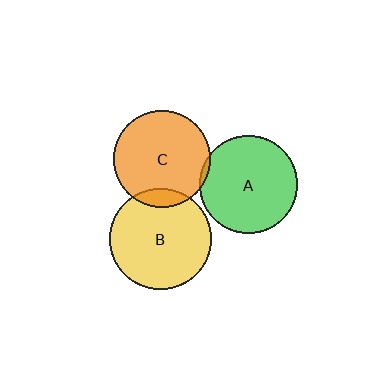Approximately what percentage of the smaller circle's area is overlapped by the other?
Approximately 10%.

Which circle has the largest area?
Circle B (yellow).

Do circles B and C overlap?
Yes.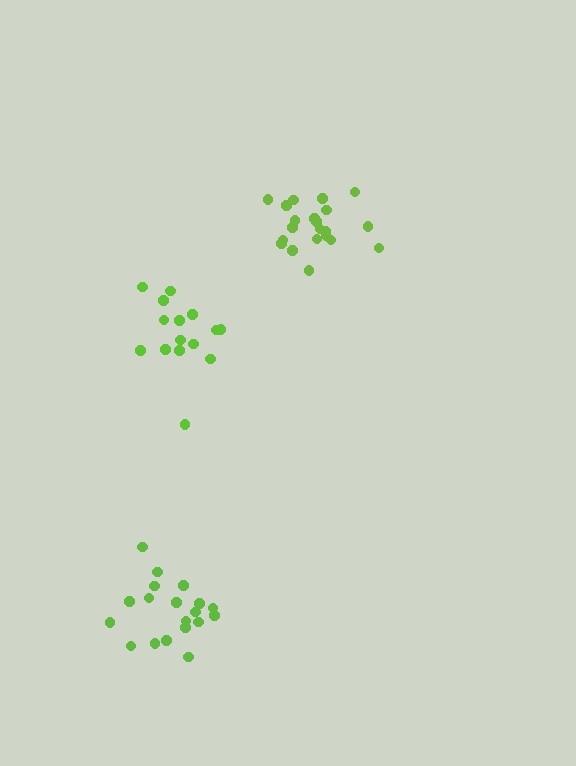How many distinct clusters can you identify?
There are 3 distinct clusters.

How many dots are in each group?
Group 1: 21 dots, Group 2: 19 dots, Group 3: 15 dots (55 total).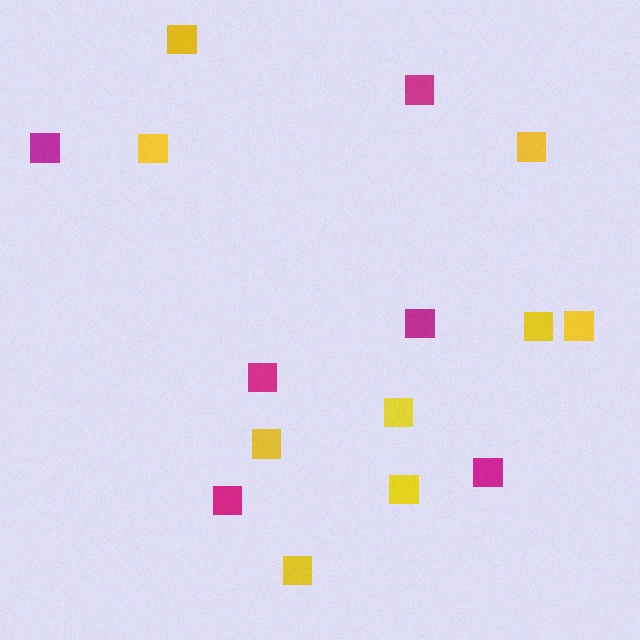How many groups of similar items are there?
There are 2 groups: one group of yellow squares (9) and one group of magenta squares (6).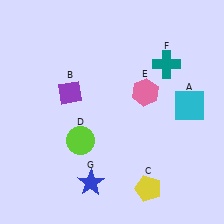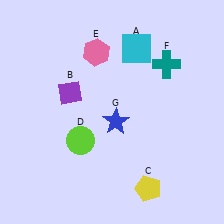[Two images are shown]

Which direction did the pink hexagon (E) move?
The pink hexagon (E) moved left.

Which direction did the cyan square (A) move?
The cyan square (A) moved up.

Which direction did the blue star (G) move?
The blue star (G) moved up.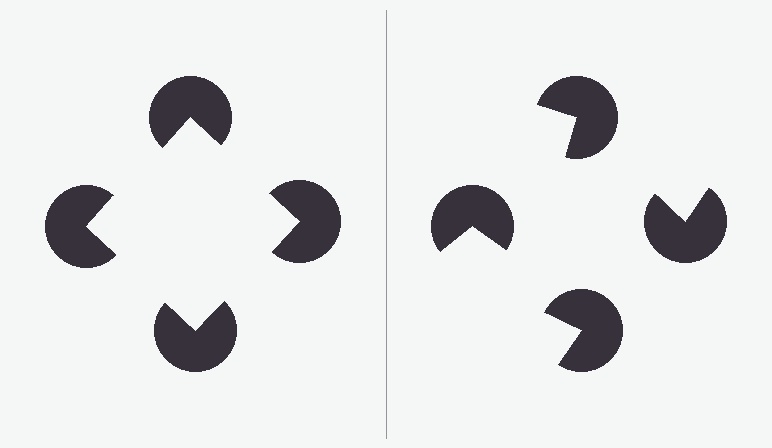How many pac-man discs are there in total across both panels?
8 — 4 on each side.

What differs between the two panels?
The pac-man discs are positioned identically on both sides; only the wedge orientations differ. On the left they align to a square; on the right they are misaligned.